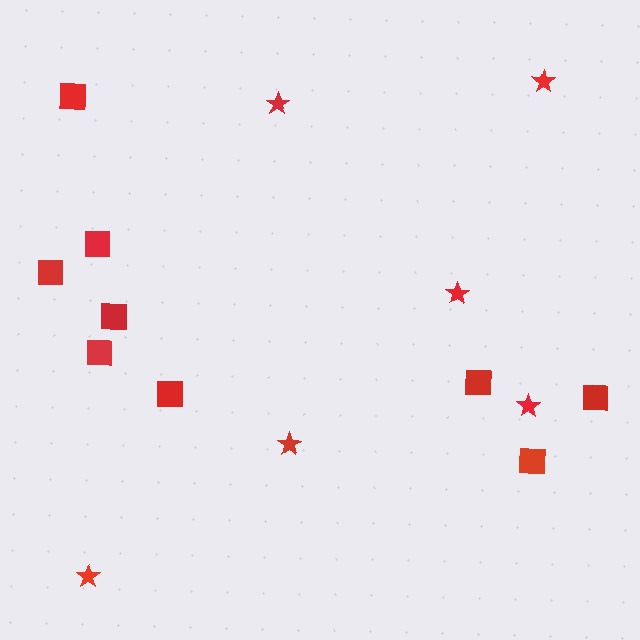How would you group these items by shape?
There are 2 groups: one group of stars (6) and one group of squares (9).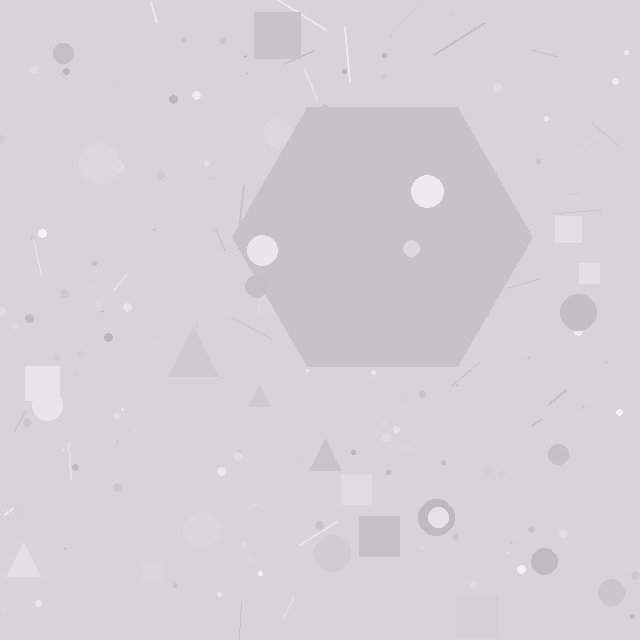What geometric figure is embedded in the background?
A hexagon is embedded in the background.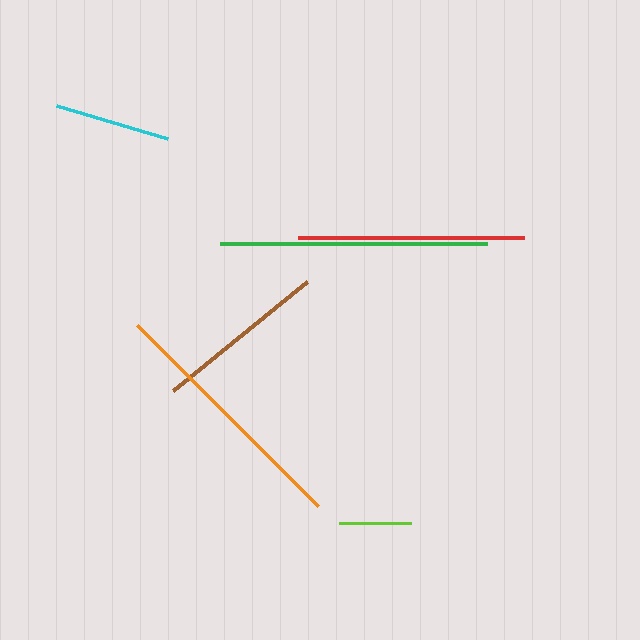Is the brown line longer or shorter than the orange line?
The orange line is longer than the brown line.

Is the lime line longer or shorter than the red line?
The red line is longer than the lime line.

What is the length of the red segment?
The red segment is approximately 226 pixels long.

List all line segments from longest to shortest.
From longest to shortest: green, orange, red, brown, cyan, lime.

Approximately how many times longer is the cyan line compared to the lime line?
The cyan line is approximately 1.6 times the length of the lime line.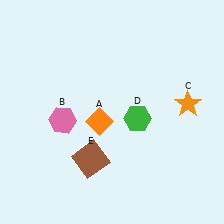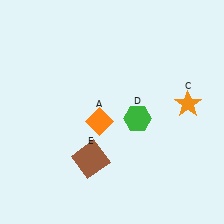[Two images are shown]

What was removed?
The pink hexagon (B) was removed in Image 2.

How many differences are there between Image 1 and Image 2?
There is 1 difference between the two images.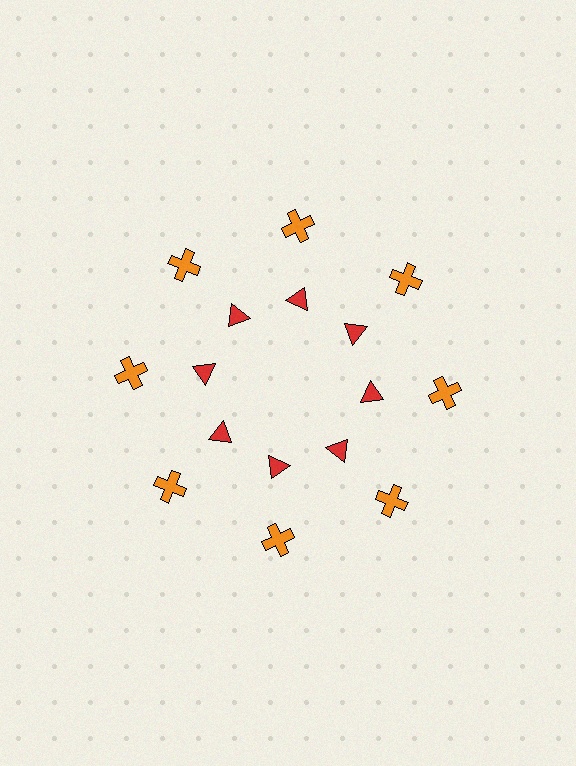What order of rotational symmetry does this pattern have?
This pattern has 8-fold rotational symmetry.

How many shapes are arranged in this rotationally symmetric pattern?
There are 16 shapes, arranged in 8 groups of 2.